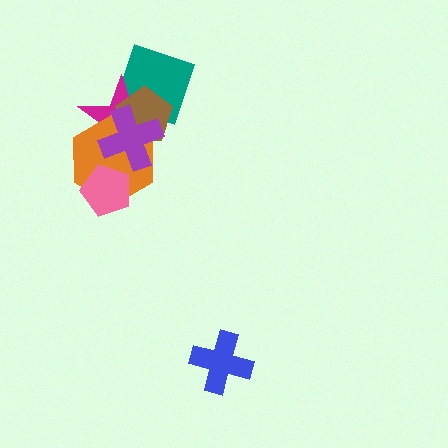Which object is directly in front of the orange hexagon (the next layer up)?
The brown pentagon is directly in front of the orange hexagon.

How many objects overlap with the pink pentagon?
1 object overlaps with the pink pentagon.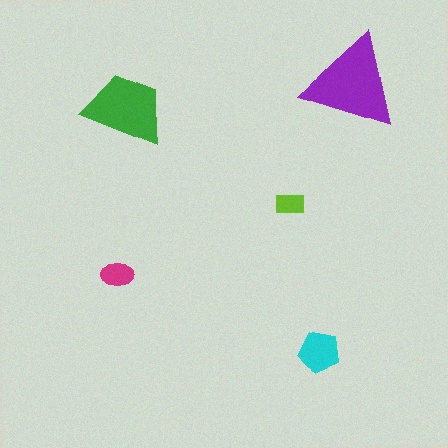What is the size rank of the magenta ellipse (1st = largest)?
4th.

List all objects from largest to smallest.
The purple triangle, the green trapezoid, the cyan pentagon, the magenta ellipse, the lime rectangle.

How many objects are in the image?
There are 5 objects in the image.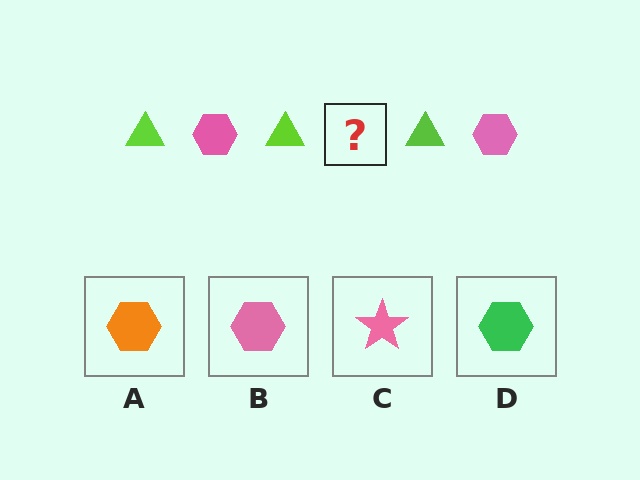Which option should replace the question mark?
Option B.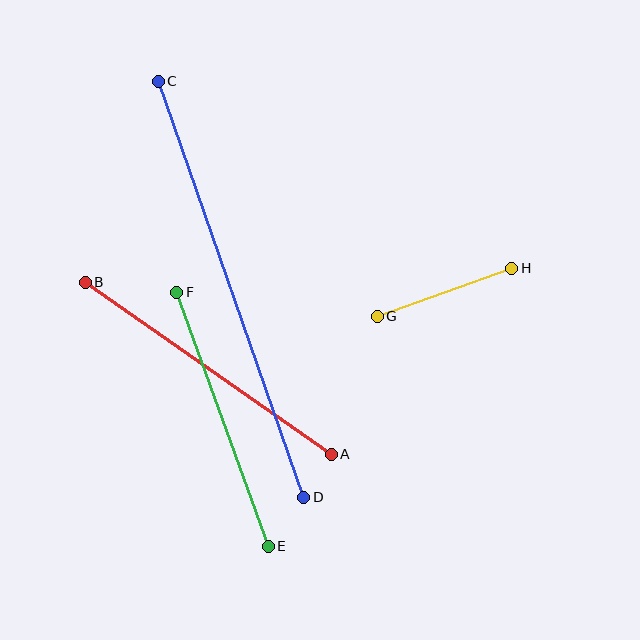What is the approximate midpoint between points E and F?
The midpoint is at approximately (222, 419) pixels.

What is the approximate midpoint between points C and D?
The midpoint is at approximately (231, 289) pixels.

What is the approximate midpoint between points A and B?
The midpoint is at approximately (208, 368) pixels.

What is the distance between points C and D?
The distance is approximately 441 pixels.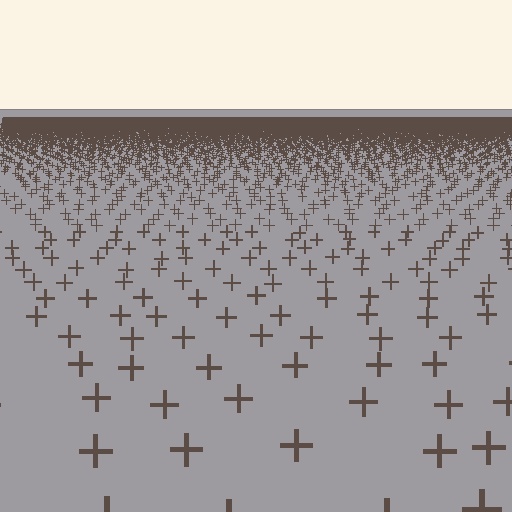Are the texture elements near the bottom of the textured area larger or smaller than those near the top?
Larger. Near the bottom, elements are closer to the viewer and appear at a bigger on-screen size.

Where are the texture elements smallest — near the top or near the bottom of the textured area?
Near the top.